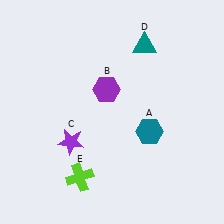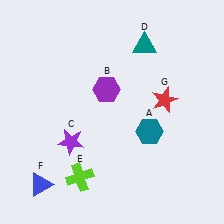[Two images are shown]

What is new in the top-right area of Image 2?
A red star (G) was added in the top-right area of Image 2.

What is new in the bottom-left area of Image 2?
A blue triangle (F) was added in the bottom-left area of Image 2.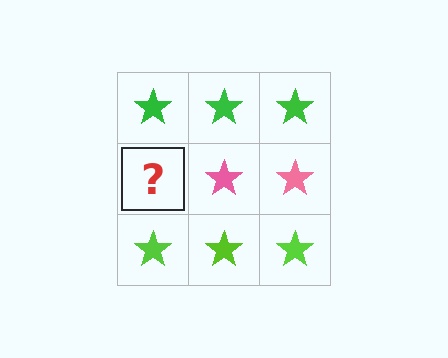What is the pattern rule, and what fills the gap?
The rule is that each row has a consistent color. The gap should be filled with a pink star.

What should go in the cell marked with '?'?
The missing cell should contain a pink star.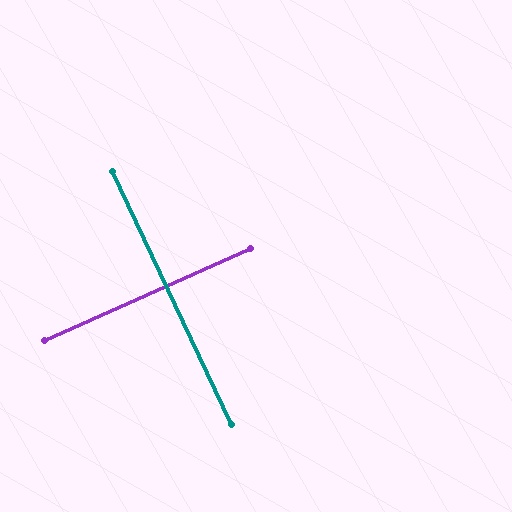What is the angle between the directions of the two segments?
Approximately 89 degrees.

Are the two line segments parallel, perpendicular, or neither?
Perpendicular — they meet at approximately 89°.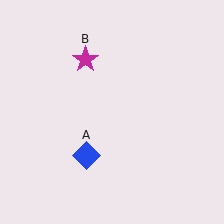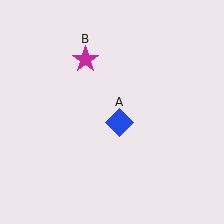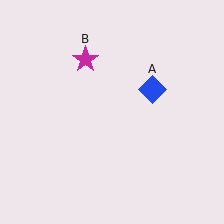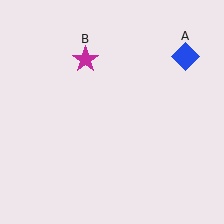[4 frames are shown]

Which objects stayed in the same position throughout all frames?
Magenta star (object B) remained stationary.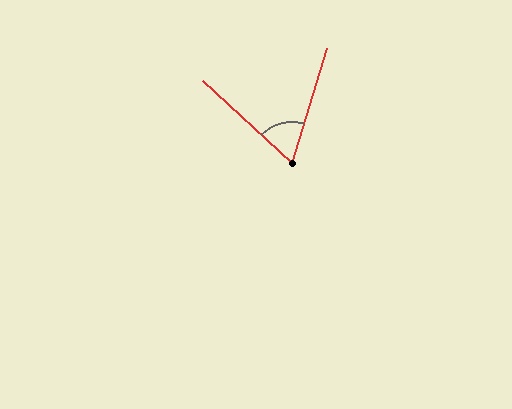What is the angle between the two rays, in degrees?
Approximately 64 degrees.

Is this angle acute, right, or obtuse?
It is acute.